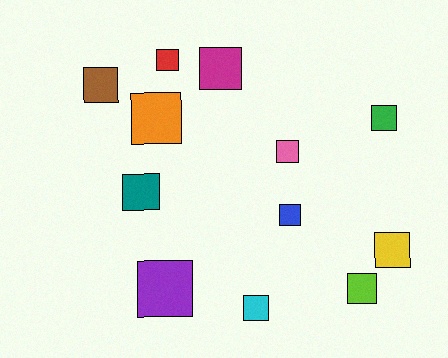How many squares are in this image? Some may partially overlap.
There are 12 squares.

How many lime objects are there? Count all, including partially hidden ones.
There is 1 lime object.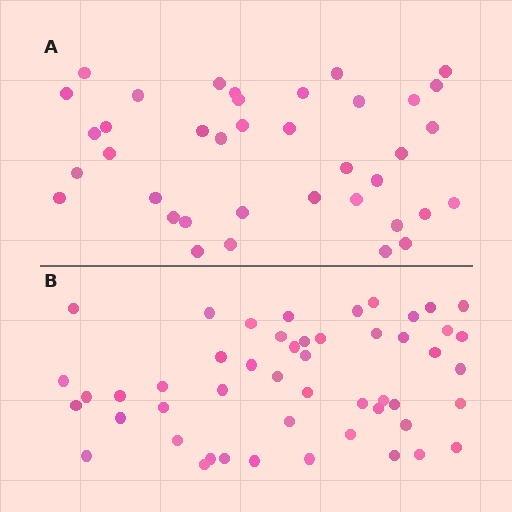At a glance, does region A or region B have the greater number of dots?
Region B (the bottom region) has more dots.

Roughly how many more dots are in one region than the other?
Region B has roughly 12 or so more dots than region A.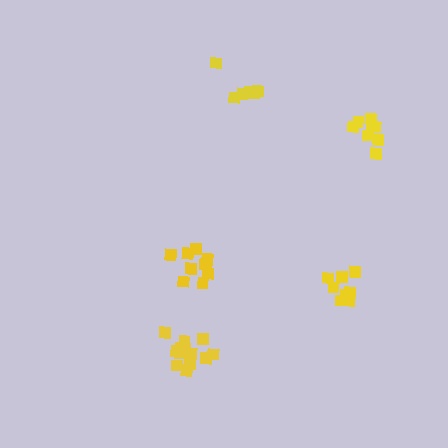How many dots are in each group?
Group 1: 13 dots, Group 2: 7 dots, Group 3: 8 dots, Group 4: 10 dots, Group 5: 8 dots (46 total).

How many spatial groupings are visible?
There are 5 spatial groupings.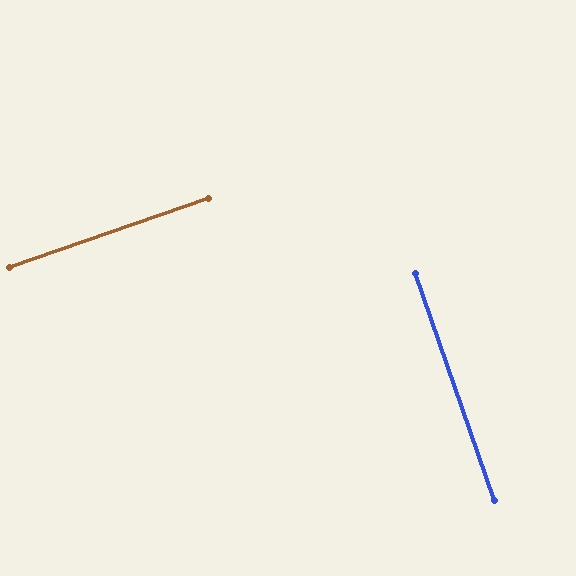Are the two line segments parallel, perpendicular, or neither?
Perpendicular — they meet at approximately 90°.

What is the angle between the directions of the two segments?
Approximately 90 degrees.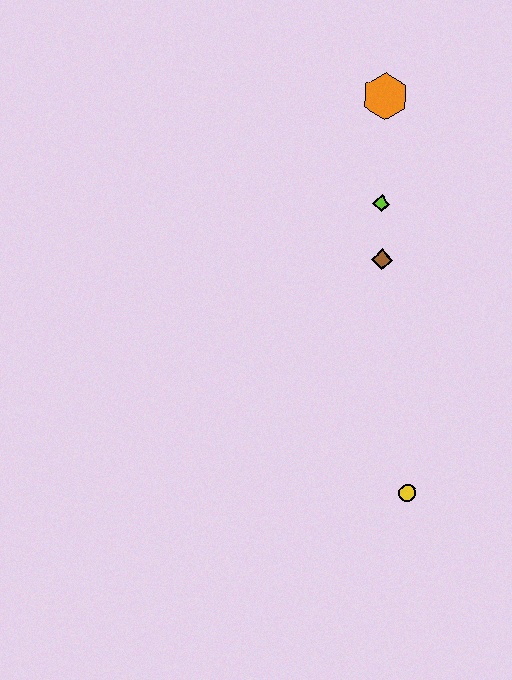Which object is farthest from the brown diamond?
The yellow circle is farthest from the brown diamond.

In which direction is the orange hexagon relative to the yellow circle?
The orange hexagon is above the yellow circle.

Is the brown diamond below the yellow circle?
No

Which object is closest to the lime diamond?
The brown diamond is closest to the lime diamond.